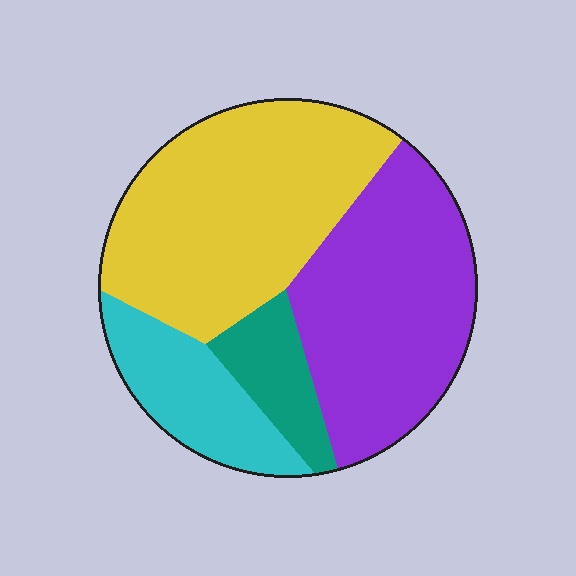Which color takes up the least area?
Teal, at roughly 10%.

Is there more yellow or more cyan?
Yellow.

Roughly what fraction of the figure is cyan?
Cyan takes up less than a quarter of the figure.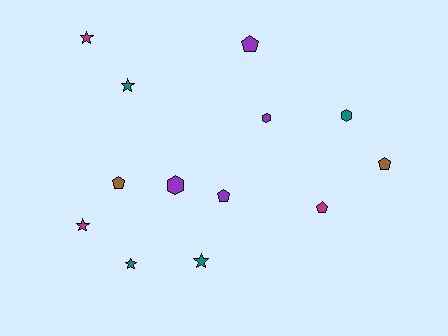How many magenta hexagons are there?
There are no magenta hexagons.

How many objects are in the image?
There are 13 objects.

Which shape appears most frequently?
Pentagon, with 5 objects.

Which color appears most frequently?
Teal, with 4 objects.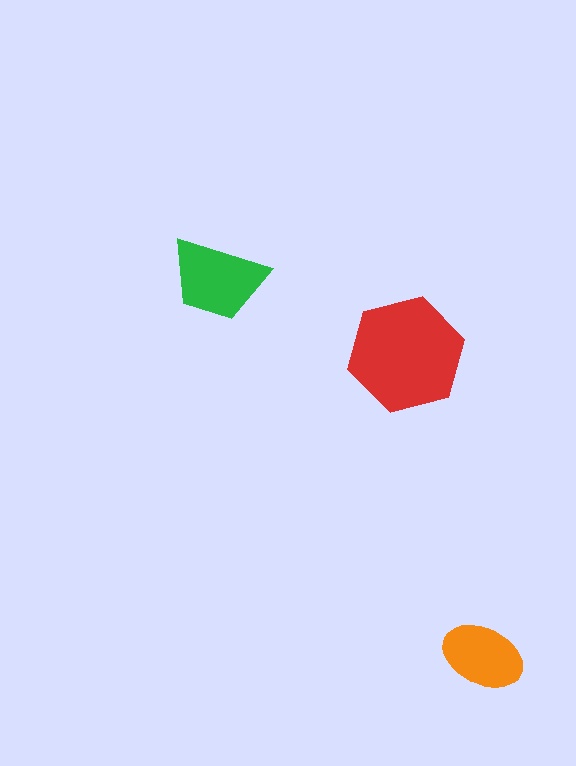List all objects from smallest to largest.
The orange ellipse, the green trapezoid, the red hexagon.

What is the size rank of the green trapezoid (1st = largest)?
2nd.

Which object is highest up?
The green trapezoid is topmost.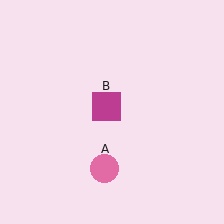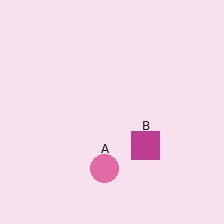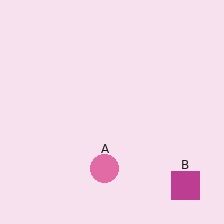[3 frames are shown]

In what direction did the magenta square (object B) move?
The magenta square (object B) moved down and to the right.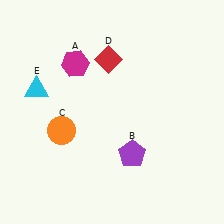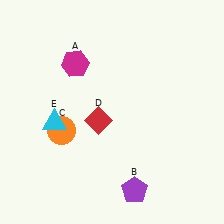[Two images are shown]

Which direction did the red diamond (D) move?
The red diamond (D) moved down.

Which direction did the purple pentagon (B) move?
The purple pentagon (B) moved down.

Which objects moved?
The objects that moved are: the purple pentagon (B), the red diamond (D), the cyan triangle (E).